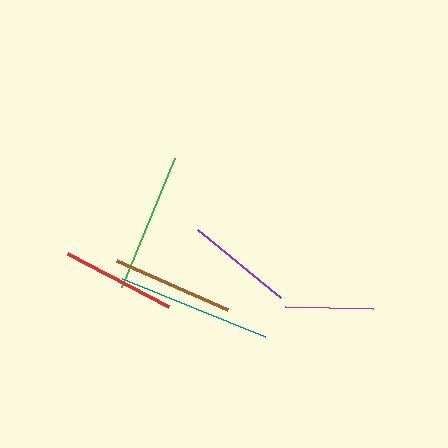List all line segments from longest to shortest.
From longest to shortest: teal, green, brown, red, purple, magenta.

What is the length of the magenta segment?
The magenta segment is approximately 88 pixels long.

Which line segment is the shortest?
The magenta line is the shortest at approximately 88 pixels.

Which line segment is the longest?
The teal line is the longest at approximately 154 pixels.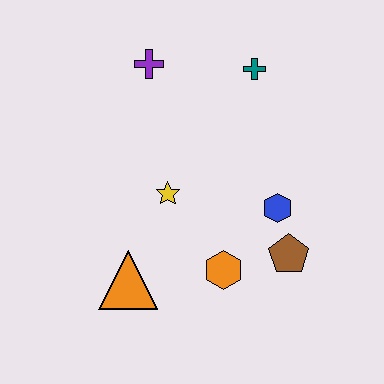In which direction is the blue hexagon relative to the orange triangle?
The blue hexagon is to the right of the orange triangle.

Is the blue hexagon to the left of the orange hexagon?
No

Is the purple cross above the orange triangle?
Yes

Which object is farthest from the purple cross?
The brown pentagon is farthest from the purple cross.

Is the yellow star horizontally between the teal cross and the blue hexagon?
No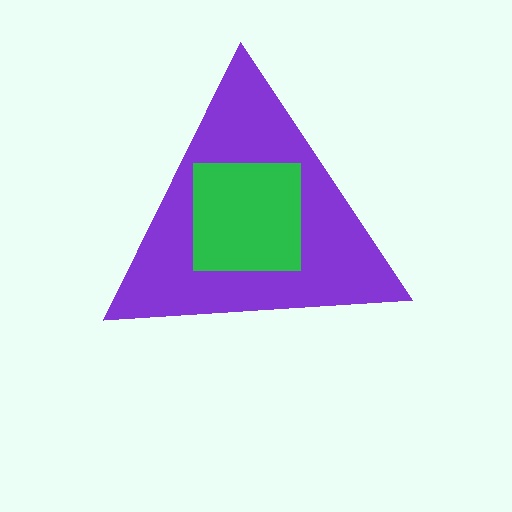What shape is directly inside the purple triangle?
The green square.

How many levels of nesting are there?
2.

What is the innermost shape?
The green square.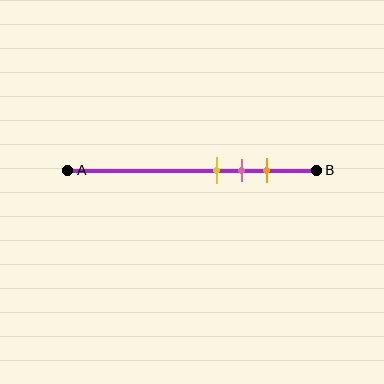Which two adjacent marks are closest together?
The yellow and pink marks are the closest adjacent pair.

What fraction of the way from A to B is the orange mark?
The orange mark is approximately 80% (0.8) of the way from A to B.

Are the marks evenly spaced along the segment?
Yes, the marks are approximately evenly spaced.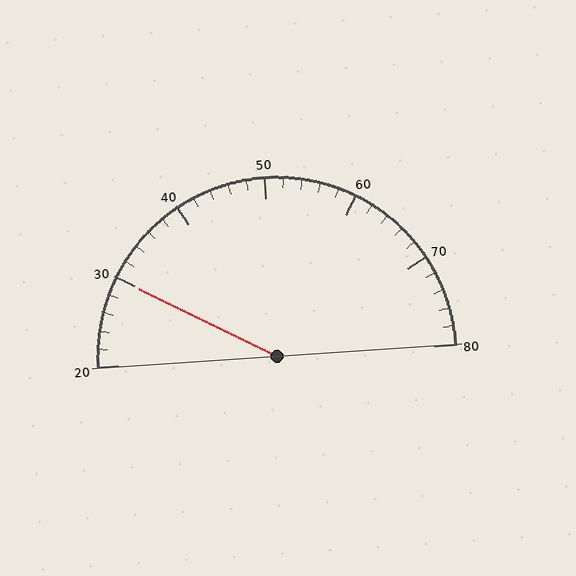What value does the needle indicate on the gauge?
The needle indicates approximately 30.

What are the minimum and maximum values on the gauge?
The gauge ranges from 20 to 80.